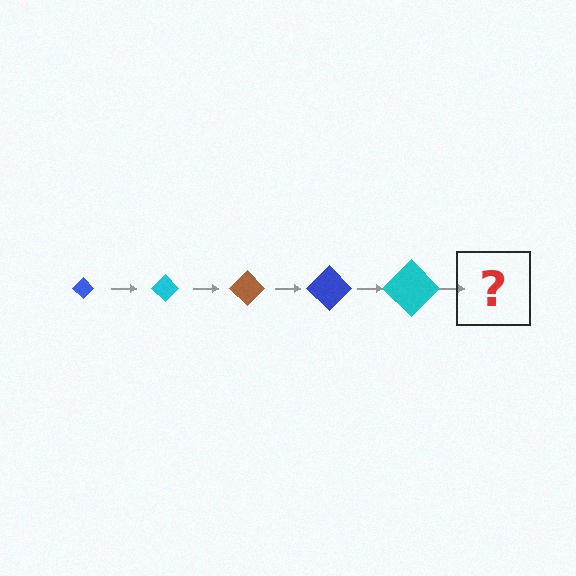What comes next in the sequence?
The next element should be a brown diamond, larger than the previous one.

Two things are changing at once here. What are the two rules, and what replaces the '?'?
The two rules are that the diamond grows larger each step and the color cycles through blue, cyan, and brown. The '?' should be a brown diamond, larger than the previous one.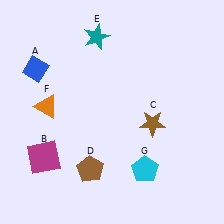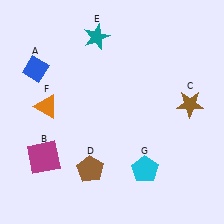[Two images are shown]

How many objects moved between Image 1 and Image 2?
1 object moved between the two images.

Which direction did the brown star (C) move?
The brown star (C) moved right.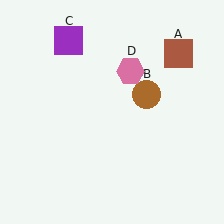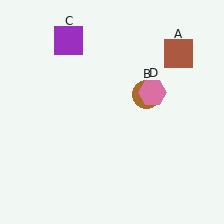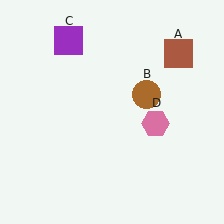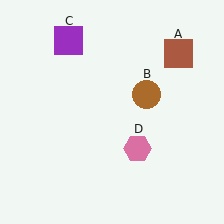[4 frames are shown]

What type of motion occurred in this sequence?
The pink hexagon (object D) rotated clockwise around the center of the scene.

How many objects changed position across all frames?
1 object changed position: pink hexagon (object D).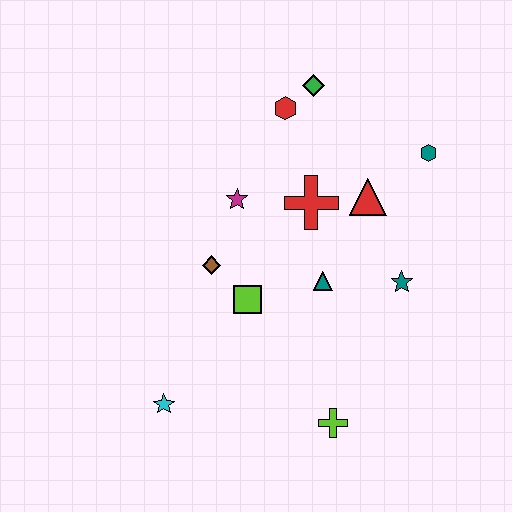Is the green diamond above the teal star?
Yes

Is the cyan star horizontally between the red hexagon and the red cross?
No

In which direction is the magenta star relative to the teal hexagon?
The magenta star is to the left of the teal hexagon.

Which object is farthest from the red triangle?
The cyan star is farthest from the red triangle.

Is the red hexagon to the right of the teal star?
No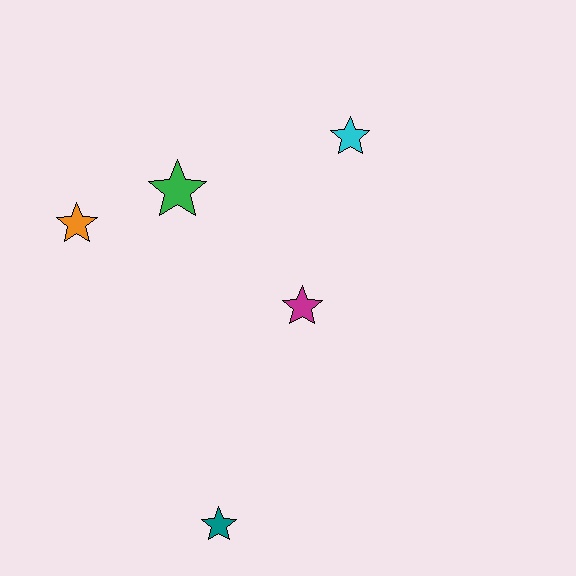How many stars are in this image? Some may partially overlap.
There are 5 stars.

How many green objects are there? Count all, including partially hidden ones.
There is 1 green object.